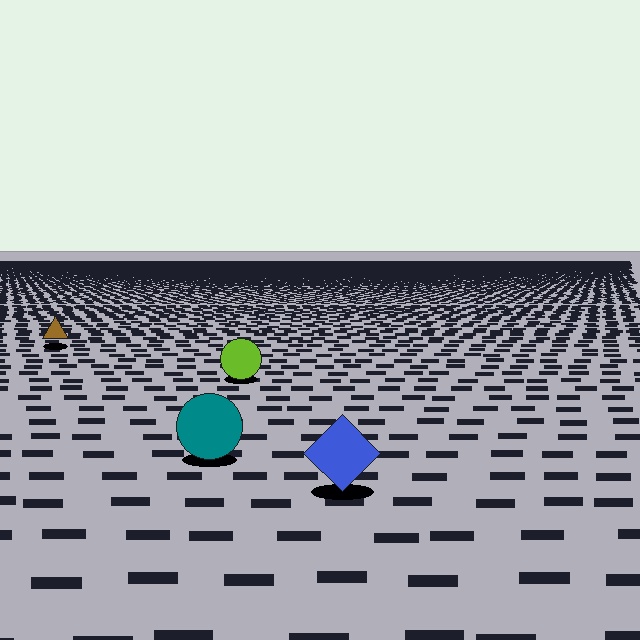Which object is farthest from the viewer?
The brown triangle is farthest from the viewer. It appears smaller and the ground texture around it is denser.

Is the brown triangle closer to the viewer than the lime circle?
No. The lime circle is closer — you can tell from the texture gradient: the ground texture is coarser near it.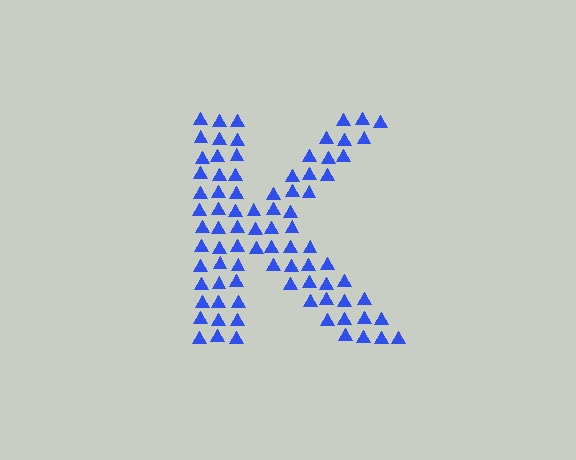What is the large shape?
The large shape is the letter K.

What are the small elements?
The small elements are triangles.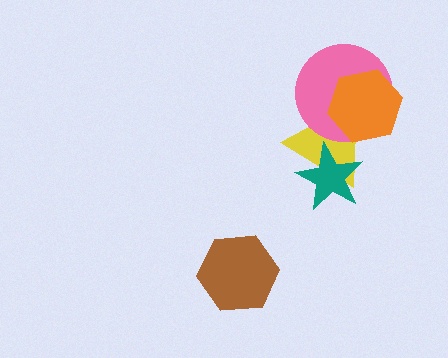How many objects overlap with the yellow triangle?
3 objects overlap with the yellow triangle.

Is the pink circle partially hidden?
Yes, it is partially covered by another shape.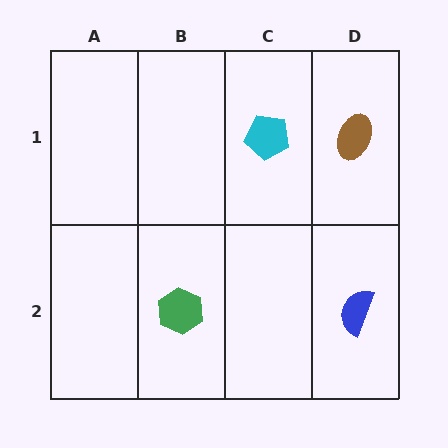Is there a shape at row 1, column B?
No, that cell is empty.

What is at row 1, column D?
A brown ellipse.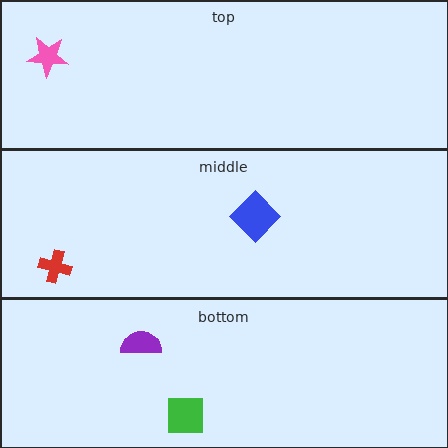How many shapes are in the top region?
1.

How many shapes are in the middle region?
2.